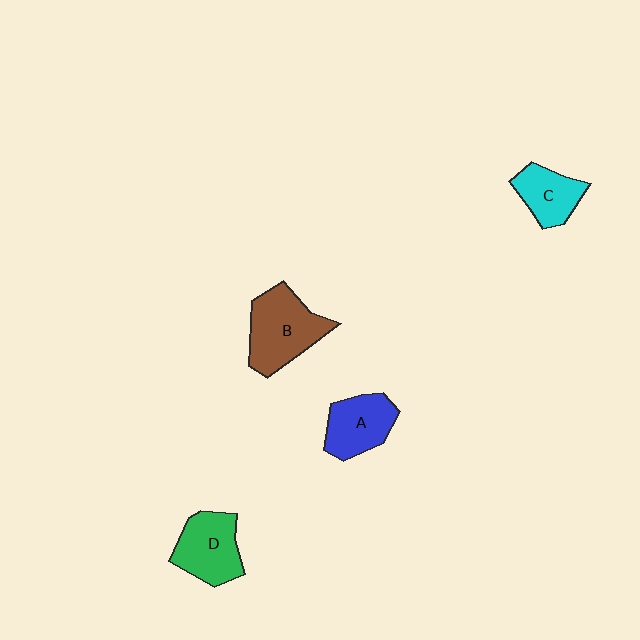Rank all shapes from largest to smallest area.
From largest to smallest: B (brown), D (green), A (blue), C (cyan).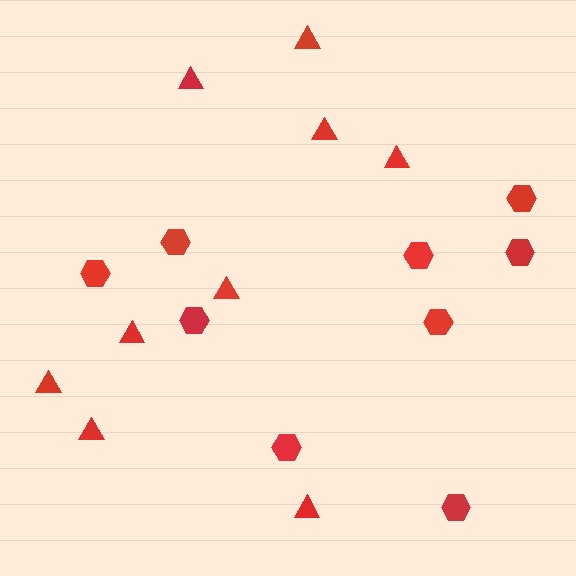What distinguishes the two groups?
There are 2 groups: one group of triangles (9) and one group of hexagons (9).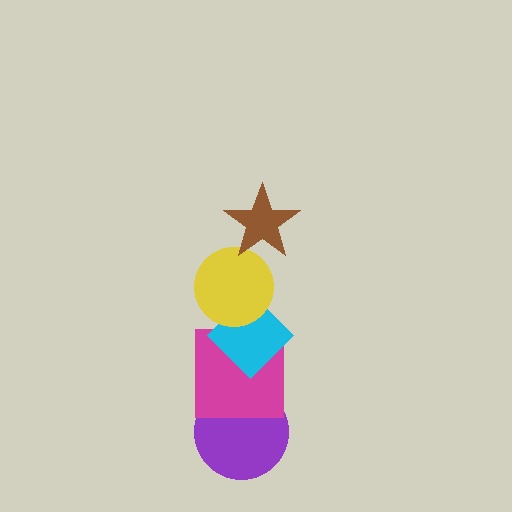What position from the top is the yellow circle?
The yellow circle is 2nd from the top.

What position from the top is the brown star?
The brown star is 1st from the top.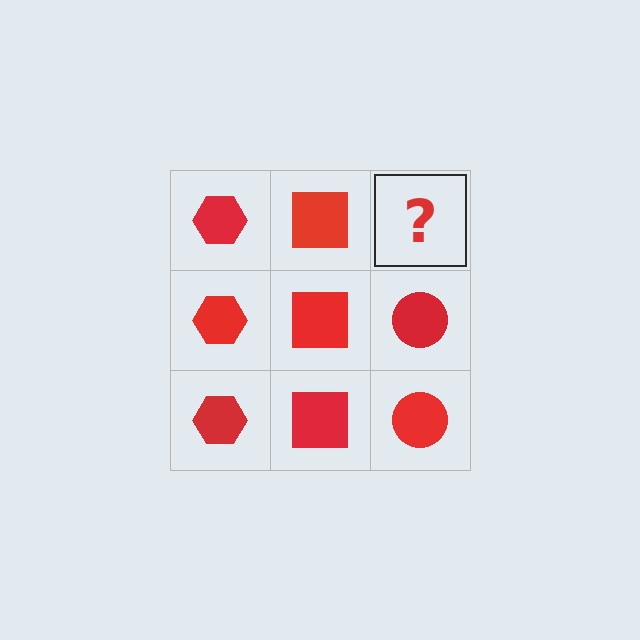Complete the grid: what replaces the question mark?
The question mark should be replaced with a red circle.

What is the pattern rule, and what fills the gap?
The rule is that each column has a consistent shape. The gap should be filled with a red circle.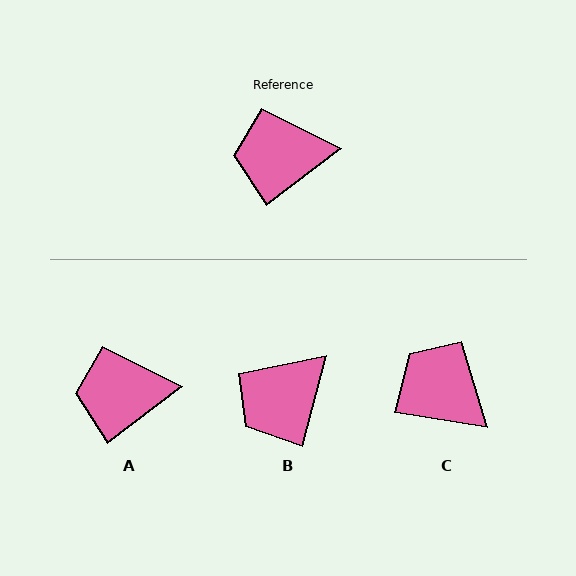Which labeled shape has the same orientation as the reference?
A.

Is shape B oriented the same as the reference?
No, it is off by about 38 degrees.